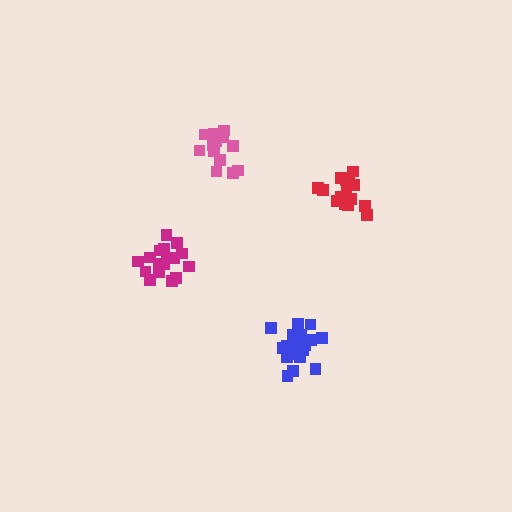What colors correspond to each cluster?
The clusters are colored: magenta, red, pink, blue.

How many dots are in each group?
Group 1: 19 dots, Group 2: 15 dots, Group 3: 14 dots, Group 4: 20 dots (68 total).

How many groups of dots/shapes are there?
There are 4 groups.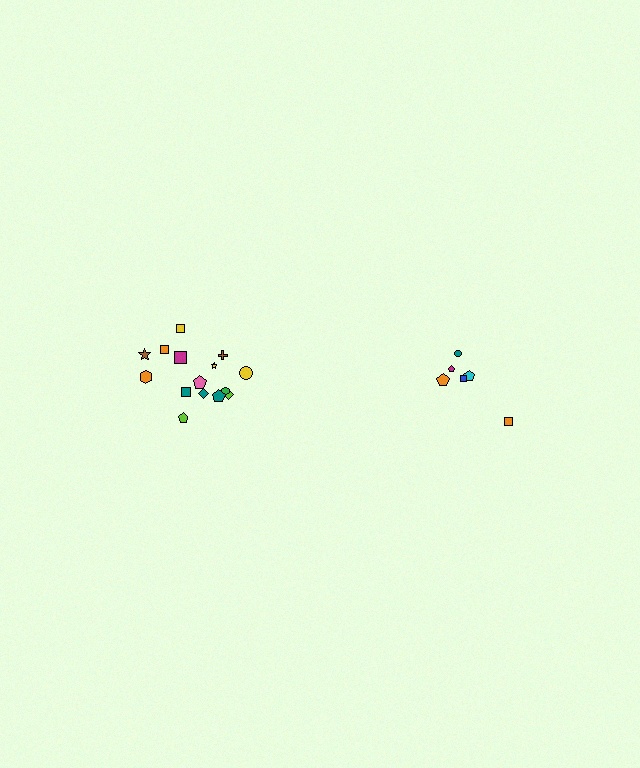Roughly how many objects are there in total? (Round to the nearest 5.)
Roughly 20 objects in total.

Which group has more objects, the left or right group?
The left group.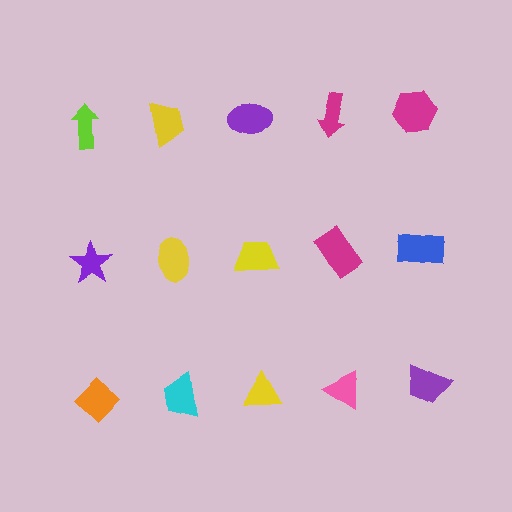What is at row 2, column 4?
A magenta rectangle.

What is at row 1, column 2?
A yellow trapezoid.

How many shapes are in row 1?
5 shapes.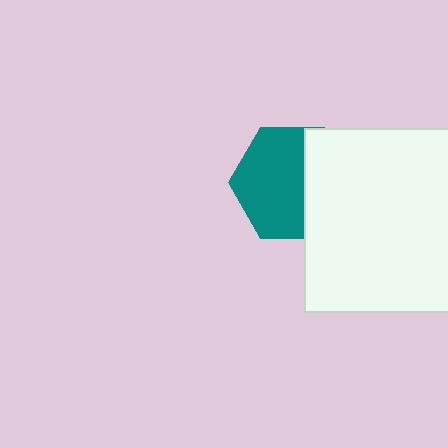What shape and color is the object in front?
The object in front is a white square.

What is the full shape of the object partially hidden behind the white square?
The partially hidden object is a teal hexagon.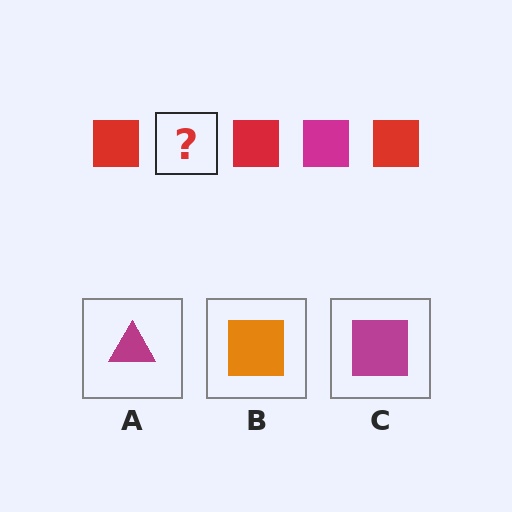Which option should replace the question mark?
Option C.